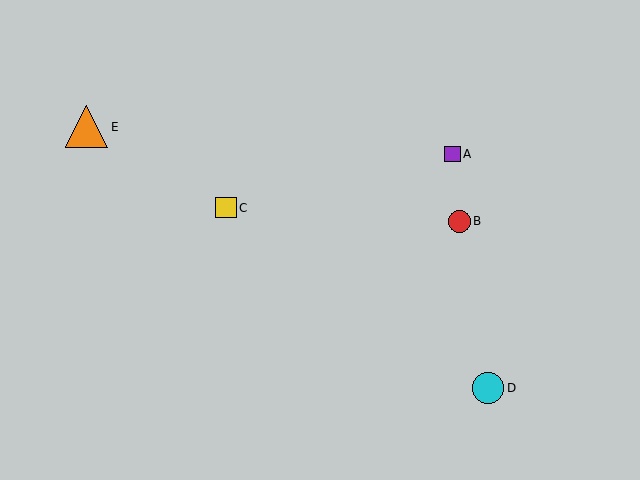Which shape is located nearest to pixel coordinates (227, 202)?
The yellow square (labeled C) at (226, 208) is nearest to that location.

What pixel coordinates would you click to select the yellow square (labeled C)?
Click at (226, 208) to select the yellow square C.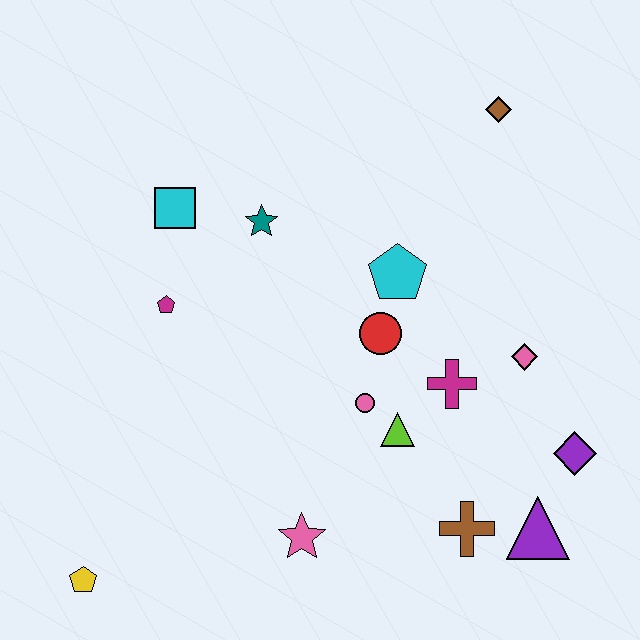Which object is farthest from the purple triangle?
The cyan square is farthest from the purple triangle.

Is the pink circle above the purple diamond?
Yes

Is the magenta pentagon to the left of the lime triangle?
Yes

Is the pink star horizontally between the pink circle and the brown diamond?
No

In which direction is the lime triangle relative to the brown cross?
The lime triangle is above the brown cross.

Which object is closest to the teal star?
The cyan square is closest to the teal star.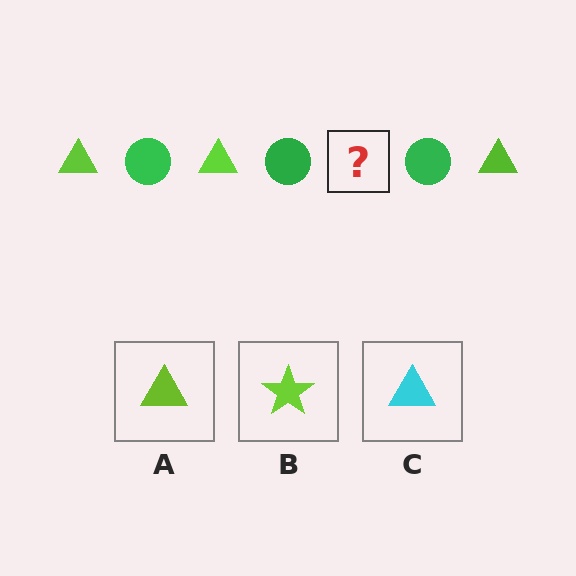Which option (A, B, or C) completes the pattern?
A.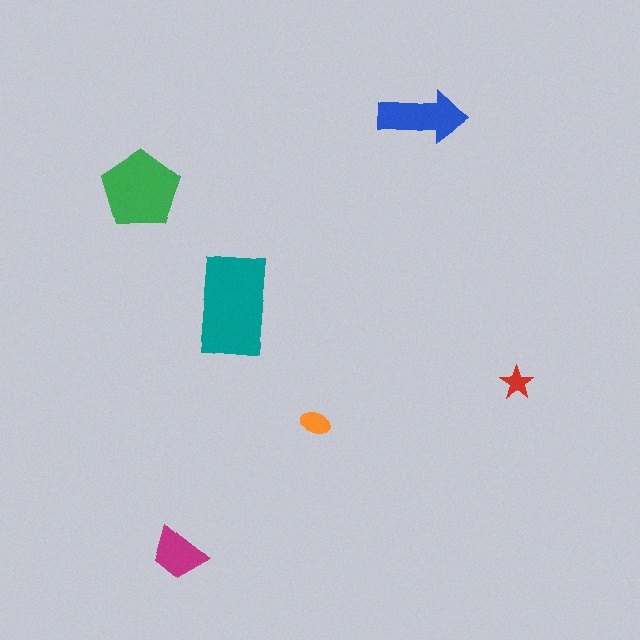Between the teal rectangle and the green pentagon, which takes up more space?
The teal rectangle.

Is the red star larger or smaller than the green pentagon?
Smaller.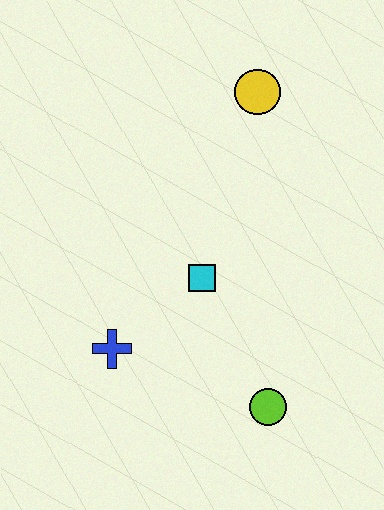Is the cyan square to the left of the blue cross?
No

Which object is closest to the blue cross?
The cyan square is closest to the blue cross.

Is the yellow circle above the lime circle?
Yes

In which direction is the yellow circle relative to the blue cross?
The yellow circle is above the blue cross.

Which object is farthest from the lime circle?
The yellow circle is farthest from the lime circle.